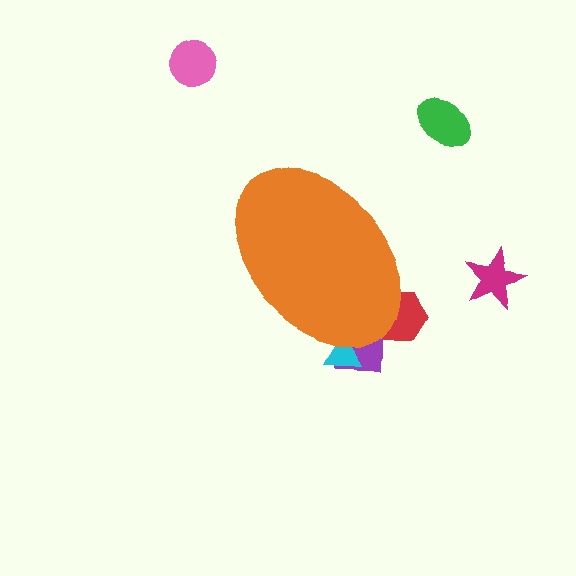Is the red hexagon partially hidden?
Yes, the red hexagon is partially hidden behind the orange ellipse.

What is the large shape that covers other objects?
An orange ellipse.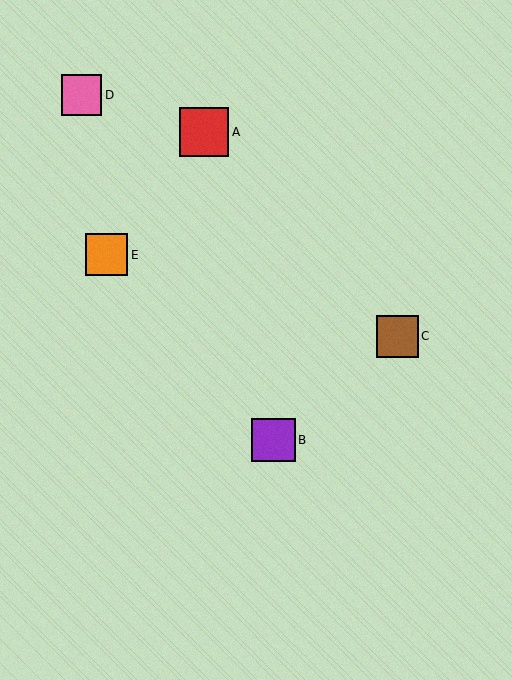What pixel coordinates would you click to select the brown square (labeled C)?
Click at (397, 336) to select the brown square C.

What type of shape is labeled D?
Shape D is a pink square.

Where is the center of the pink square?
The center of the pink square is at (82, 95).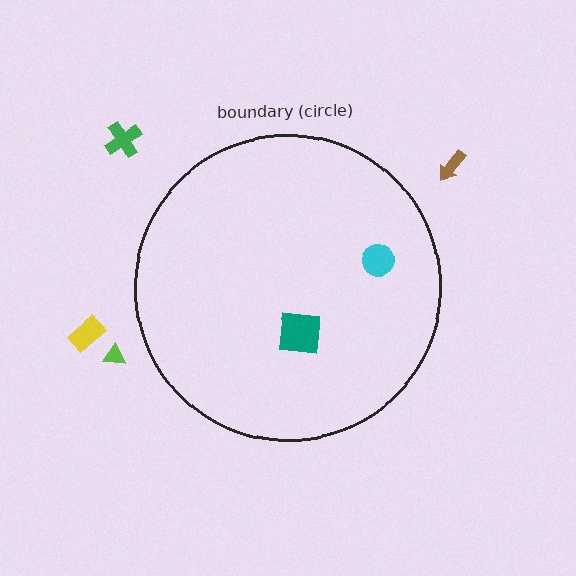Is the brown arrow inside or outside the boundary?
Outside.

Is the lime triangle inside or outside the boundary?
Outside.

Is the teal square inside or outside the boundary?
Inside.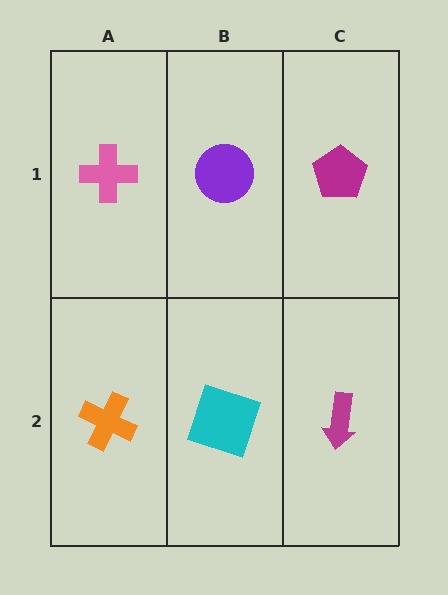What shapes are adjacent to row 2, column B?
A purple circle (row 1, column B), an orange cross (row 2, column A), a magenta arrow (row 2, column C).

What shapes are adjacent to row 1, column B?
A cyan square (row 2, column B), a pink cross (row 1, column A), a magenta pentagon (row 1, column C).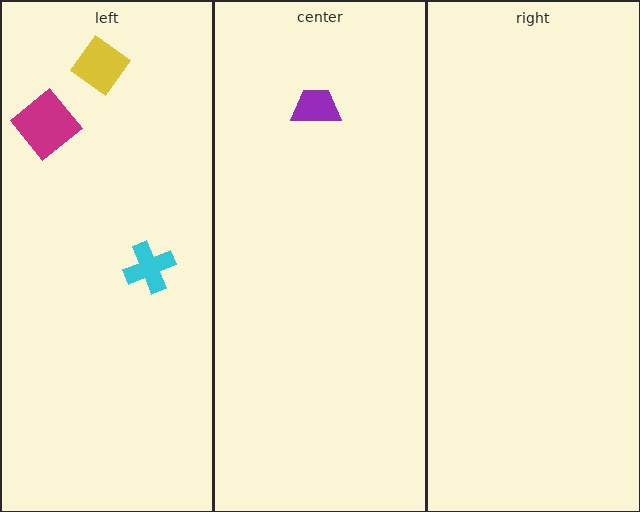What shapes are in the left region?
The yellow diamond, the magenta diamond, the cyan cross.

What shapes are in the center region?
The purple trapezoid.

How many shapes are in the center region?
1.